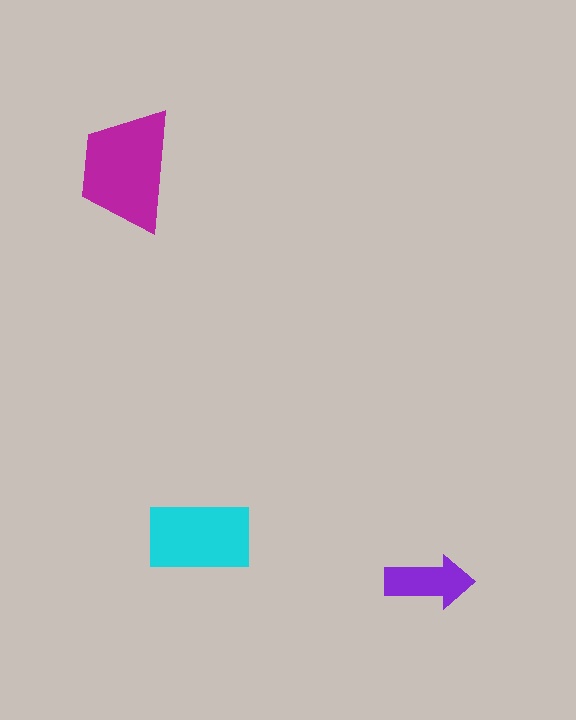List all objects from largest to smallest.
The magenta trapezoid, the cyan rectangle, the purple arrow.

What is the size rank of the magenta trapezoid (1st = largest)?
1st.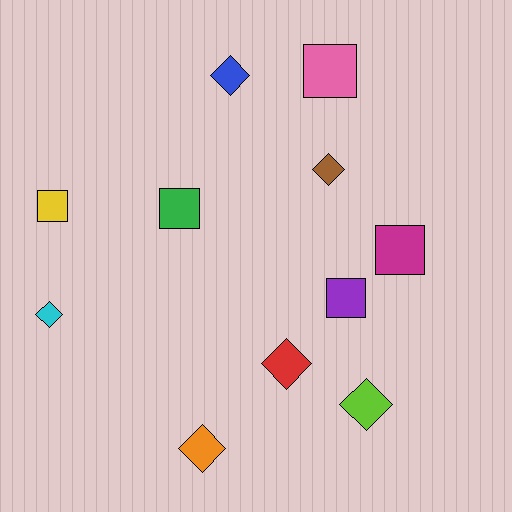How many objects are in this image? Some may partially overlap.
There are 11 objects.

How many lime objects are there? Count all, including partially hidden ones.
There is 1 lime object.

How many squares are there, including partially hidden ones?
There are 5 squares.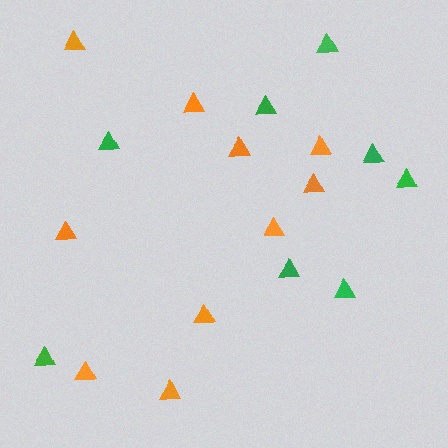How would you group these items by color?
There are 2 groups: one group of orange triangles (10) and one group of green triangles (8).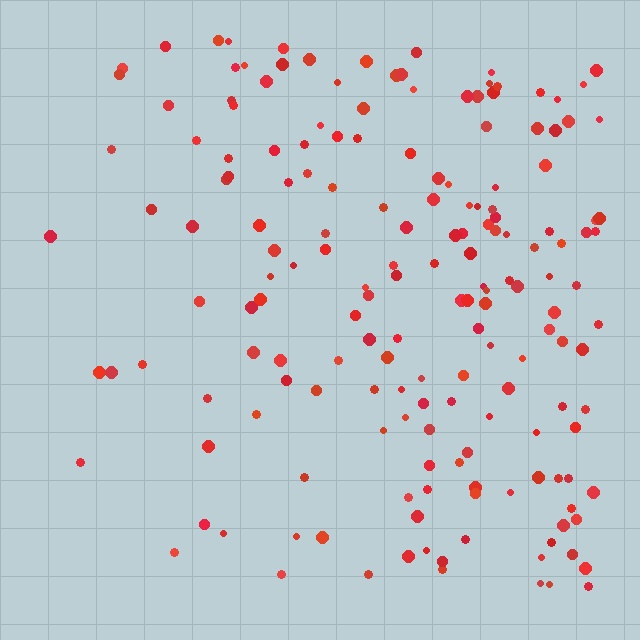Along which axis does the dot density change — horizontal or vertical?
Horizontal.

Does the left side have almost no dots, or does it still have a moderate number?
Still a moderate number, just noticeably fewer than the right.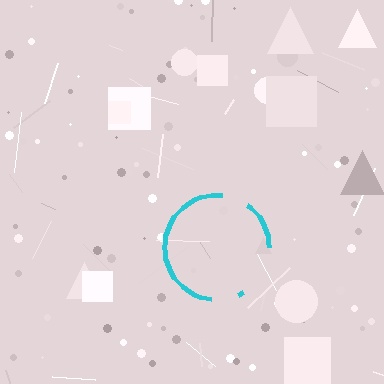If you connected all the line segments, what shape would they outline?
They would outline a circle.